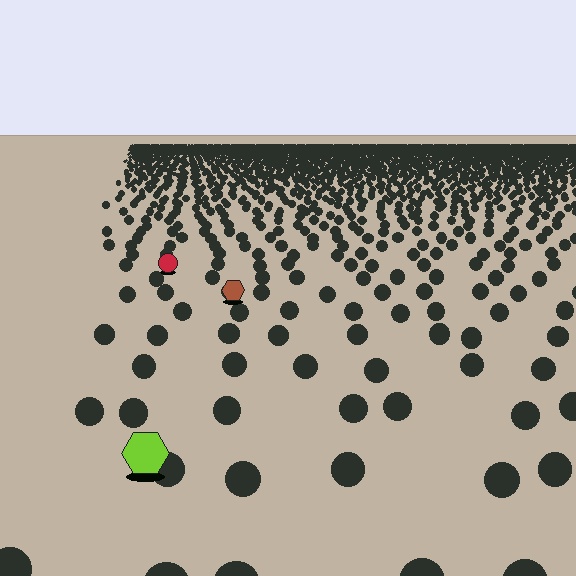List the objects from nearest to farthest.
From nearest to farthest: the lime hexagon, the brown hexagon, the red circle.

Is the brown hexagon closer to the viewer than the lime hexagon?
No. The lime hexagon is closer — you can tell from the texture gradient: the ground texture is coarser near it.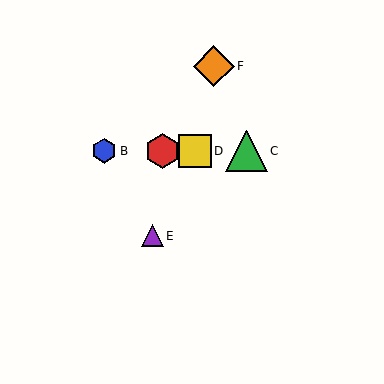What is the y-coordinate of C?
Object C is at y≈151.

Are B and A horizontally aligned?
Yes, both are at y≈151.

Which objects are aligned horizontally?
Objects A, B, C, D are aligned horizontally.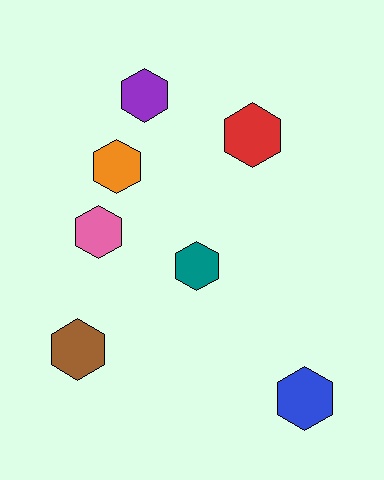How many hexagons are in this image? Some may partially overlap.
There are 7 hexagons.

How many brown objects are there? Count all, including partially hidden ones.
There is 1 brown object.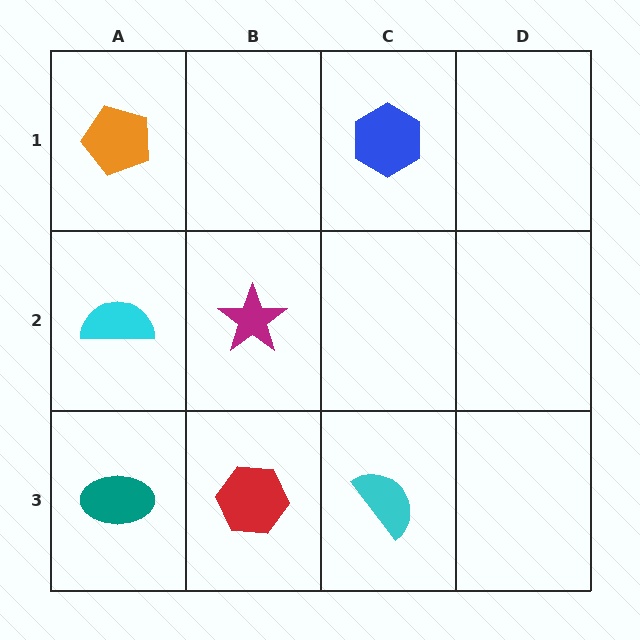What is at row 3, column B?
A red hexagon.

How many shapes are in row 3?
3 shapes.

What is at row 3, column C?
A cyan semicircle.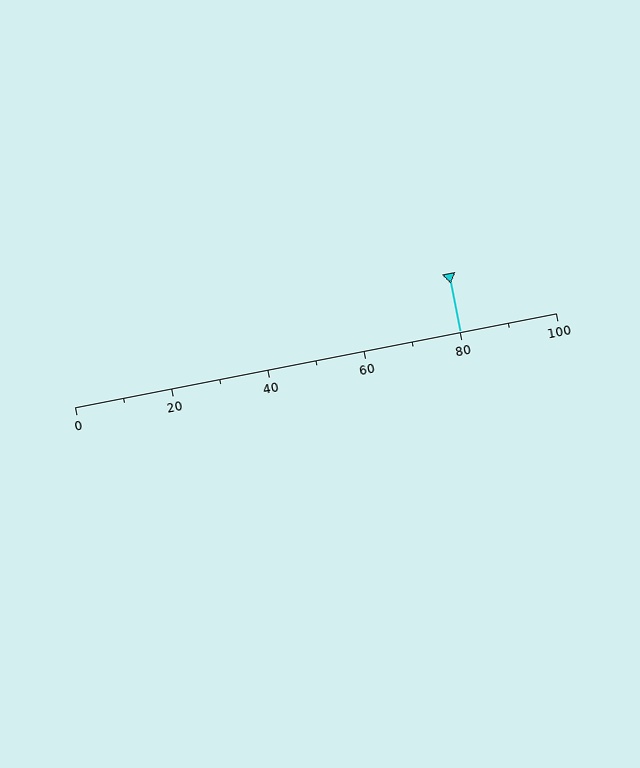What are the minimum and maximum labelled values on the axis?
The axis runs from 0 to 100.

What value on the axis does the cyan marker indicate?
The marker indicates approximately 80.